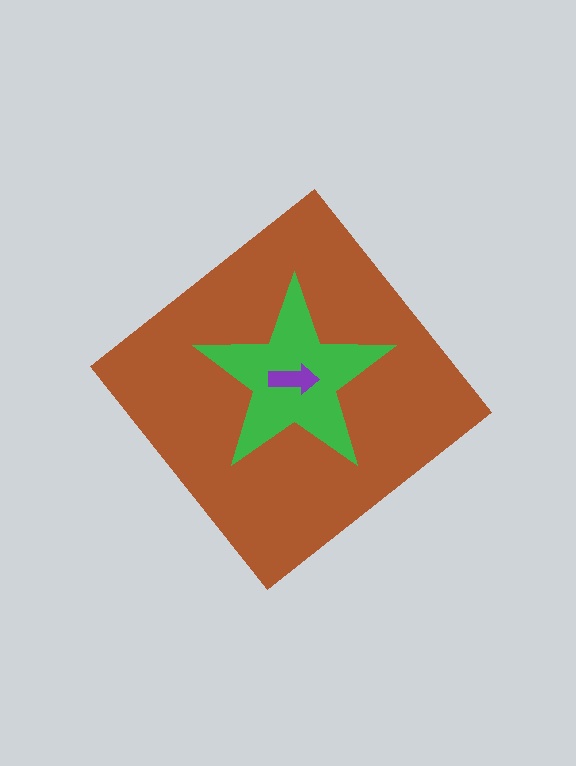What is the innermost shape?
The purple arrow.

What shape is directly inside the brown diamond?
The green star.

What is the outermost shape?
The brown diamond.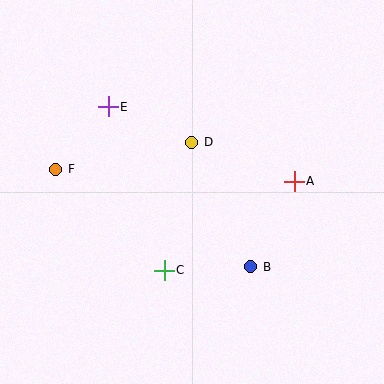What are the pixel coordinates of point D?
Point D is at (192, 142).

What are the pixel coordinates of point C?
Point C is at (164, 270).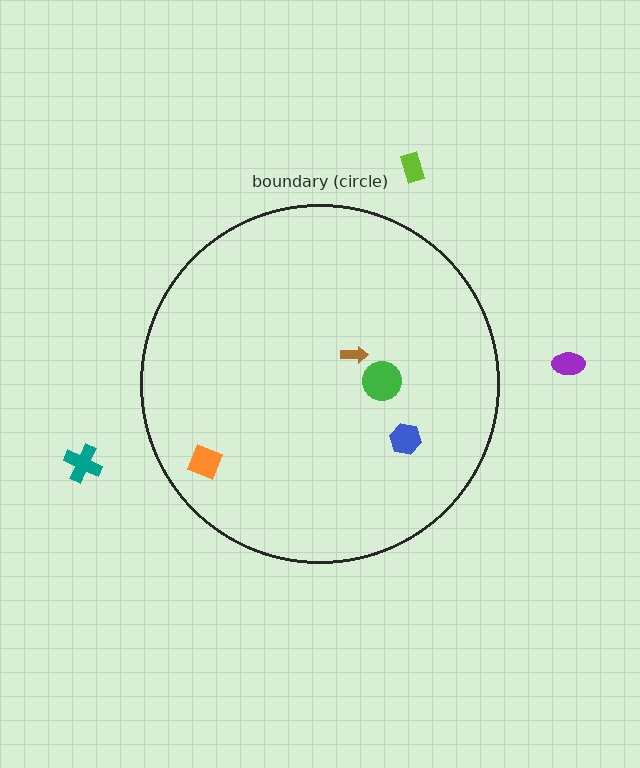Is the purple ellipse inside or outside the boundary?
Outside.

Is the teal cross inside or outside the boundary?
Outside.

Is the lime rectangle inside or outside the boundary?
Outside.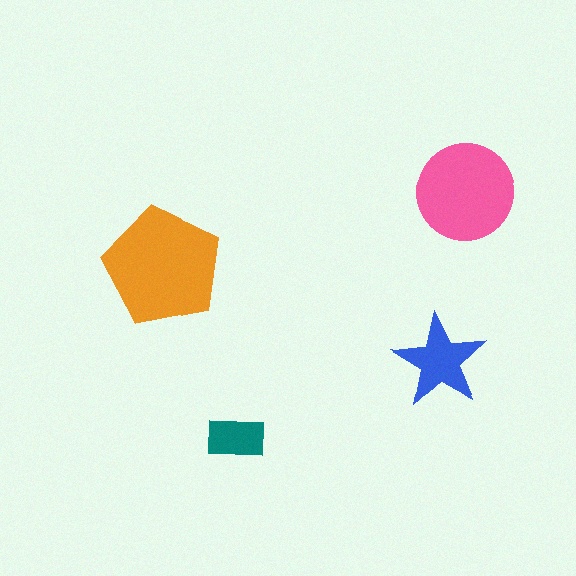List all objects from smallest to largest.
The teal rectangle, the blue star, the pink circle, the orange pentagon.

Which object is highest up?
The pink circle is topmost.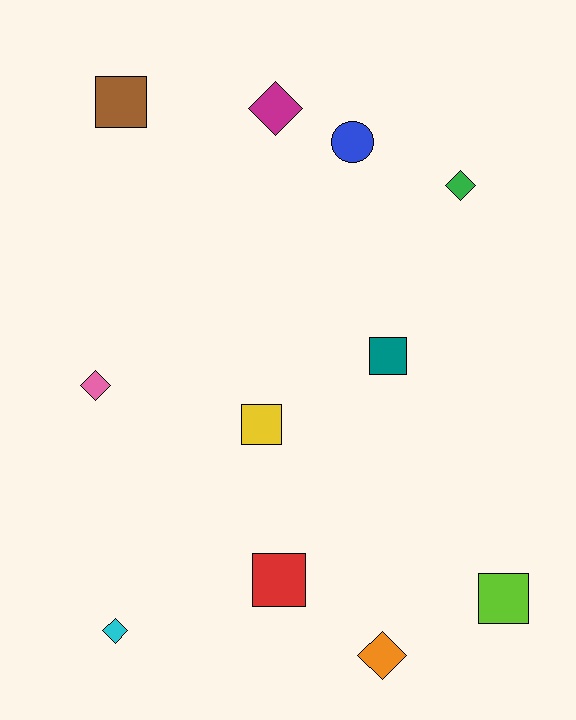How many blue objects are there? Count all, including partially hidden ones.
There is 1 blue object.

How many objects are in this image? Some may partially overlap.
There are 11 objects.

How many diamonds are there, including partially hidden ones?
There are 5 diamonds.